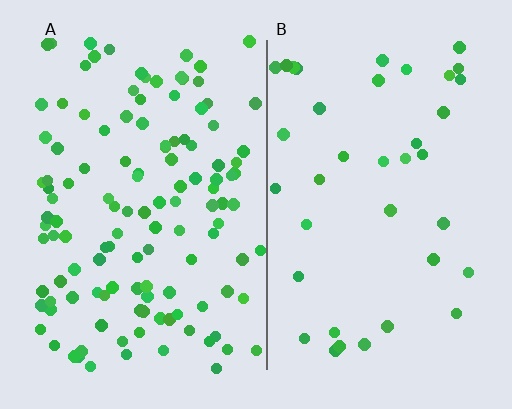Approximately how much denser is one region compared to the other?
Approximately 3.2× — region A over region B.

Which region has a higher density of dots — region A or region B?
A (the left).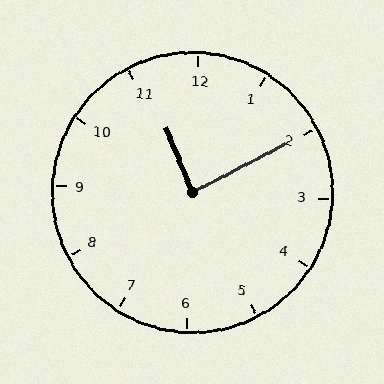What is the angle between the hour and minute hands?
Approximately 85 degrees.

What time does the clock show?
11:10.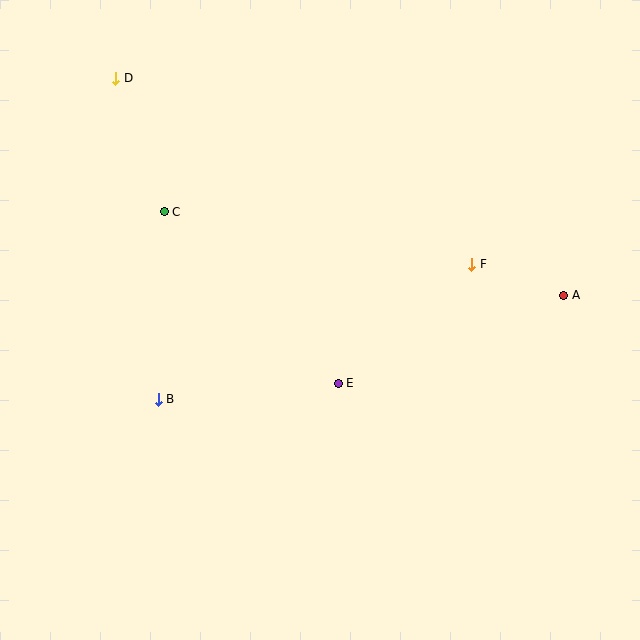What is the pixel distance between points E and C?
The distance between E and C is 244 pixels.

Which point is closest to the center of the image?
Point E at (338, 383) is closest to the center.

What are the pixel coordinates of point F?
Point F is at (472, 264).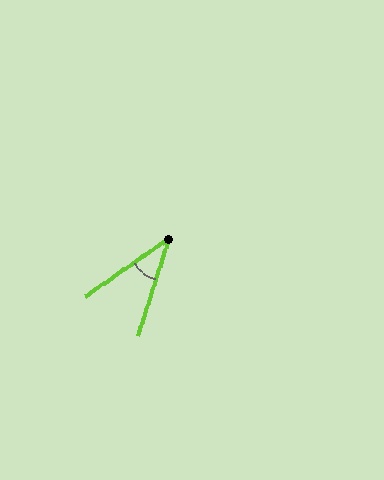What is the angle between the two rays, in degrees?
Approximately 38 degrees.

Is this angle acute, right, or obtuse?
It is acute.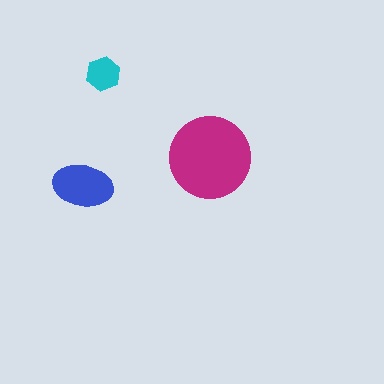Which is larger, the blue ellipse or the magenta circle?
The magenta circle.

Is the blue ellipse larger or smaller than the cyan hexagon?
Larger.